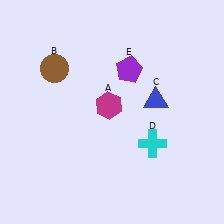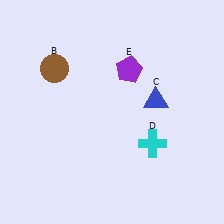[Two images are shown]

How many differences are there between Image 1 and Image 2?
There is 1 difference between the two images.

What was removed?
The magenta hexagon (A) was removed in Image 2.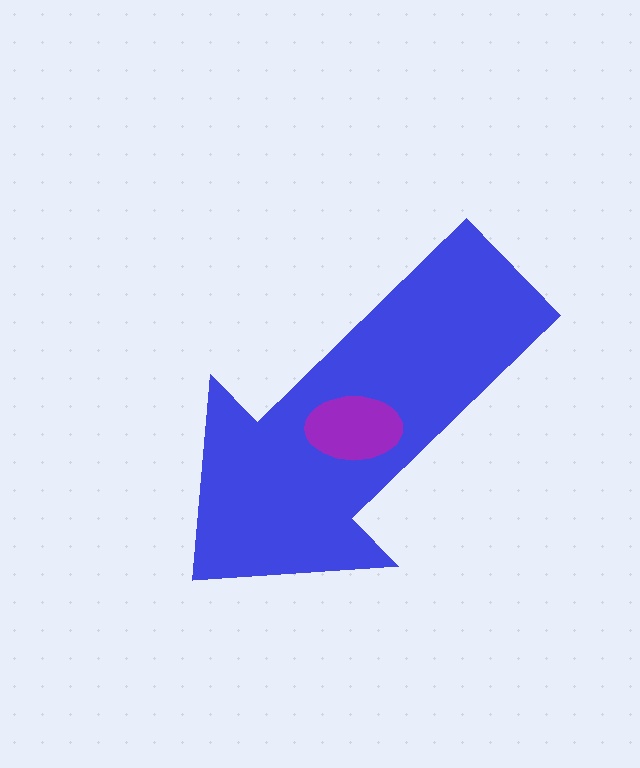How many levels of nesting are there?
2.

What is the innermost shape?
The purple ellipse.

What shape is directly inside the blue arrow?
The purple ellipse.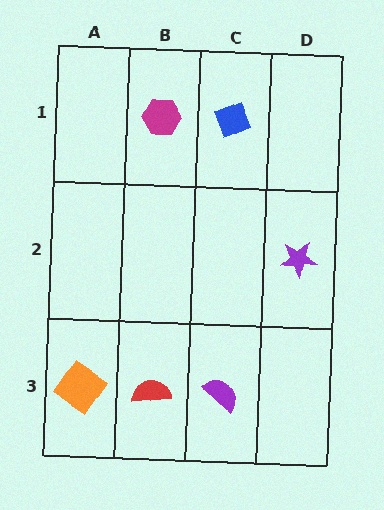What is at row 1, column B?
A magenta hexagon.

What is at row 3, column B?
A red semicircle.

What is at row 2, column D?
A purple star.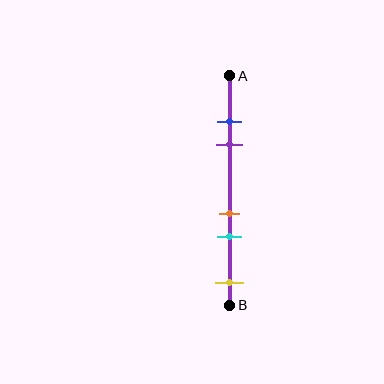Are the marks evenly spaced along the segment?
No, the marks are not evenly spaced.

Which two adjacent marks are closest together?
The blue and purple marks are the closest adjacent pair.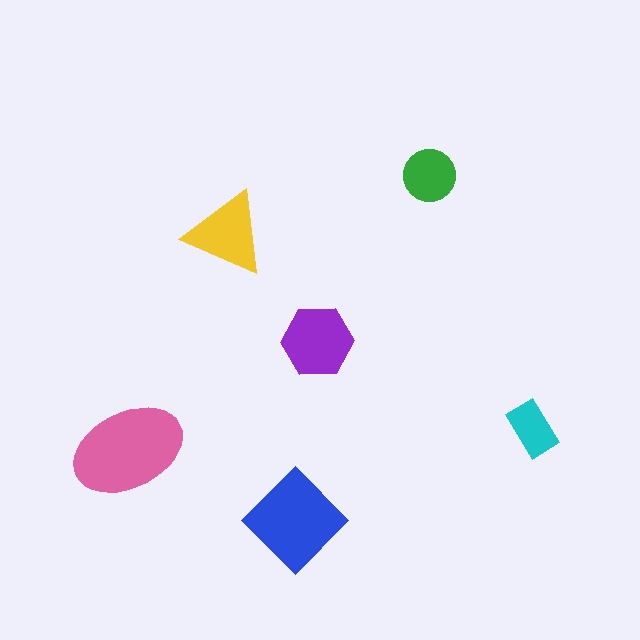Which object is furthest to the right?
The cyan rectangle is rightmost.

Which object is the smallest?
The cyan rectangle.